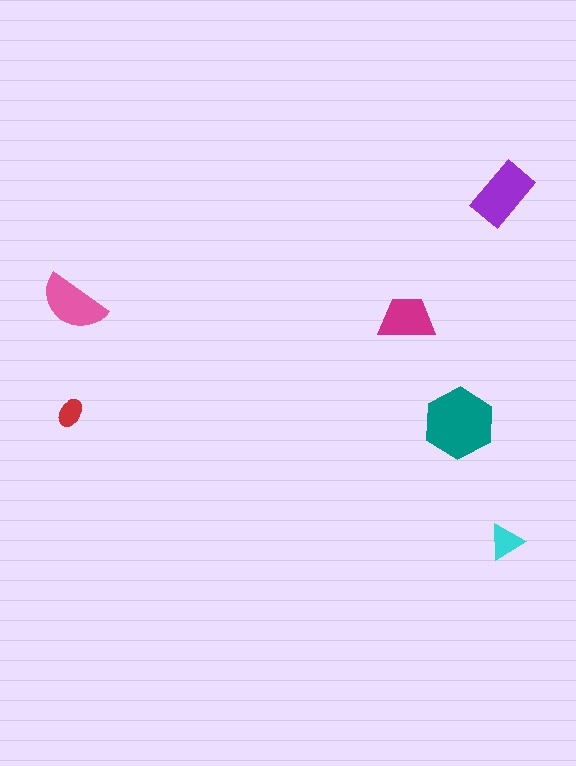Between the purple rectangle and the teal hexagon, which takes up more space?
The teal hexagon.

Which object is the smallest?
The red ellipse.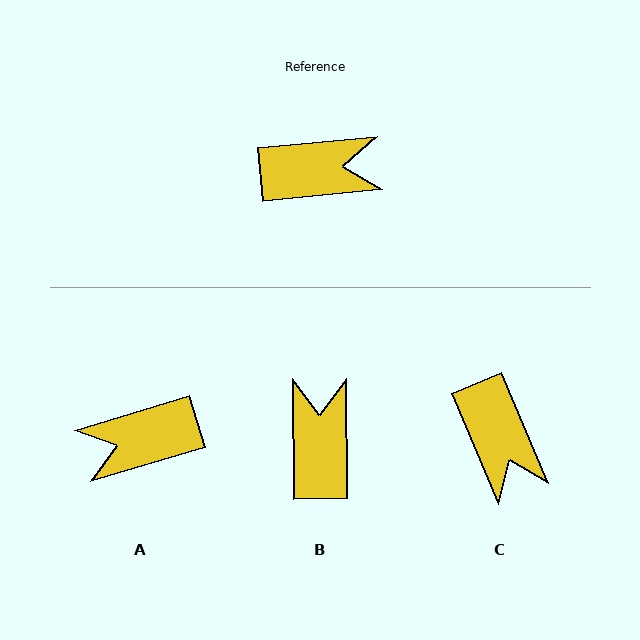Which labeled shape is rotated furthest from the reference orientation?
A, about 169 degrees away.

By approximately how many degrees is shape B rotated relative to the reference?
Approximately 85 degrees counter-clockwise.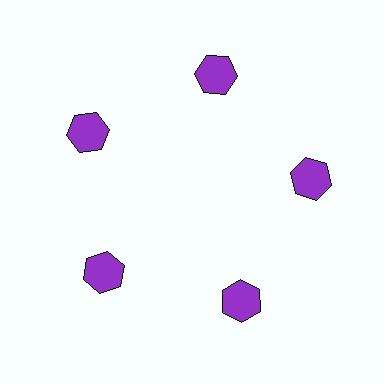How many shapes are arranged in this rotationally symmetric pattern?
There are 5 shapes, arranged in 5 groups of 1.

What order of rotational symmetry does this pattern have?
This pattern has 5-fold rotational symmetry.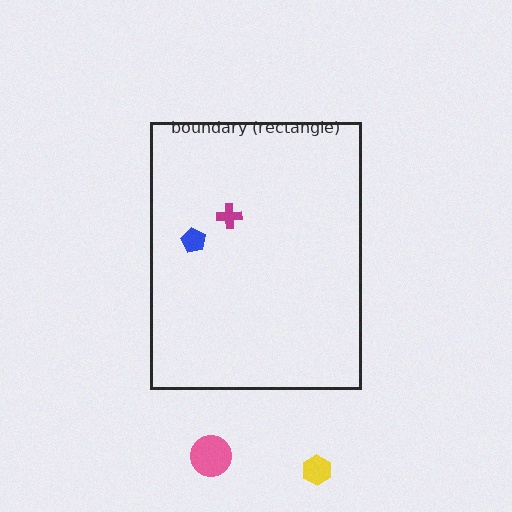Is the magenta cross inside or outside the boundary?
Inside.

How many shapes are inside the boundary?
2 inside, 2 outside.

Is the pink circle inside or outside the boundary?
Outside.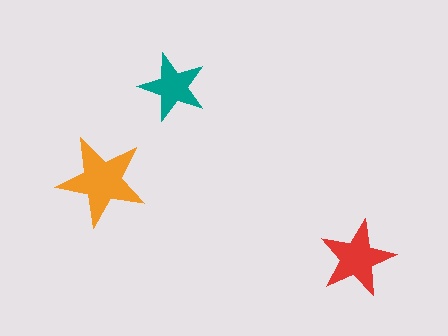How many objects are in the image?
There are 3 objects in the image.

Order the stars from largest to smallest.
the orange one, the red one, the teal one.